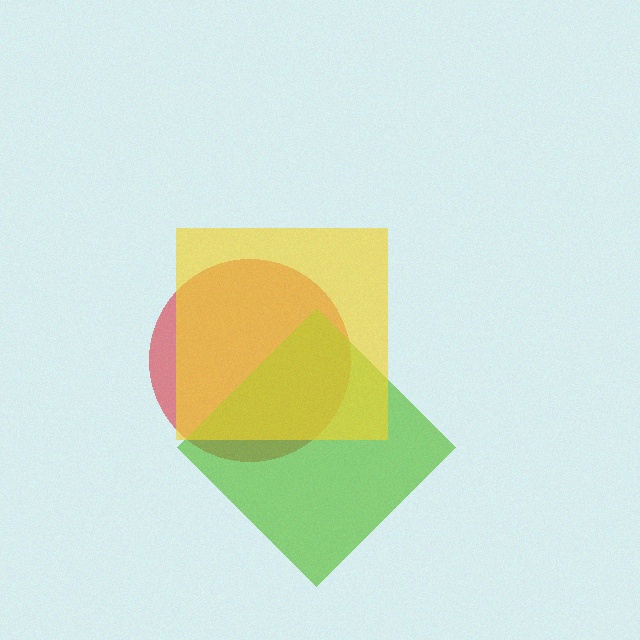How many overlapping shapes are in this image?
There are 3 overlapping shapes in the image.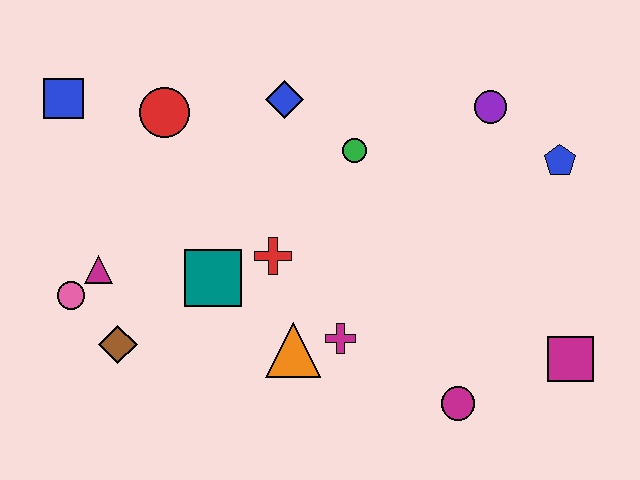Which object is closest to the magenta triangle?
The pink circle is closest to the magenta triangle.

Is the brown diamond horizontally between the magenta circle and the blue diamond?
No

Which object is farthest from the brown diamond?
The blue pentagon is farthest from the brown diamond.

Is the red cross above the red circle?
No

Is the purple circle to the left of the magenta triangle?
No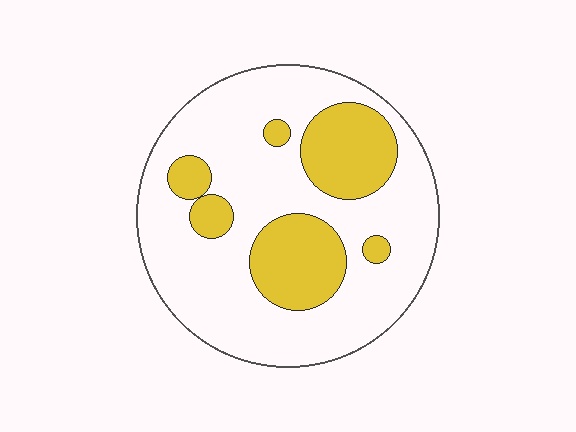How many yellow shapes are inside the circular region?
6.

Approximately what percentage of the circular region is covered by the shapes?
Approximately 25%.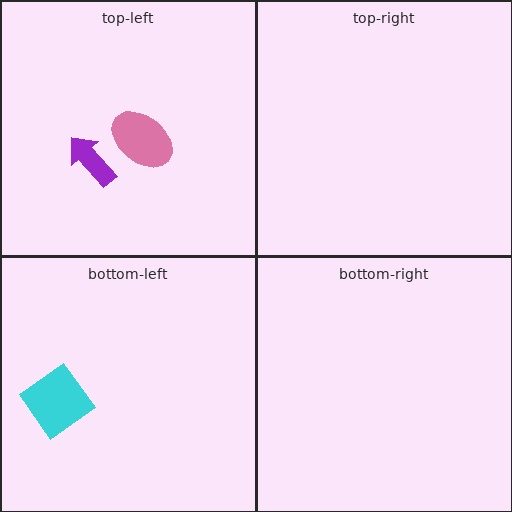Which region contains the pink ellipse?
The top-left region.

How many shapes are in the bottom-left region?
1.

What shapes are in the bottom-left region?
The cyan diamond.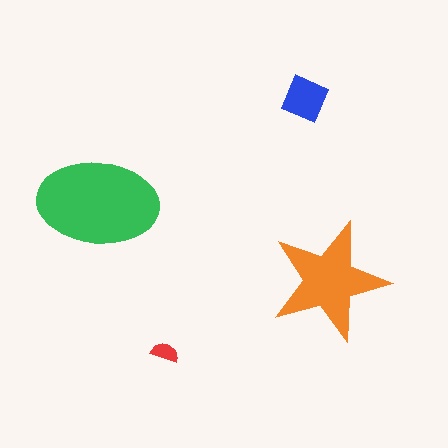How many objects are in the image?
There are 4 objects in the image.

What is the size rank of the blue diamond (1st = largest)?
3rd.